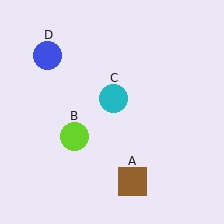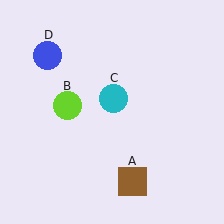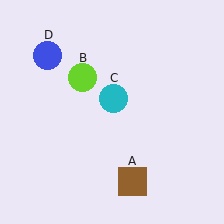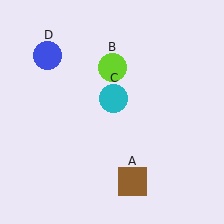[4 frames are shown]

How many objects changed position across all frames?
1 object changed position: lime circle (object B).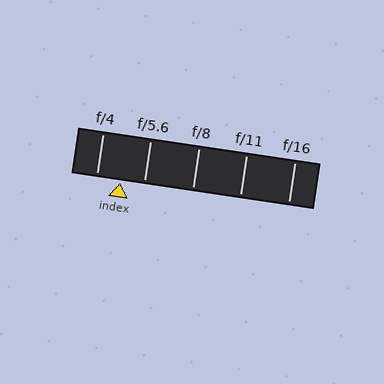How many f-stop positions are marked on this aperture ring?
There are 5 f-stop positions marked.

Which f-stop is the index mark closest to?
The index mark is closest to f/5.6.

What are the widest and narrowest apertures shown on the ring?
The widest aperture shown is f/4 and the narrowest is f/16.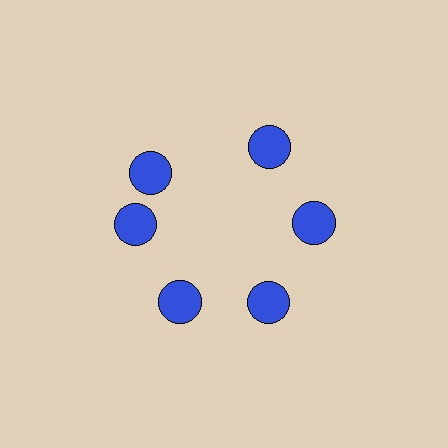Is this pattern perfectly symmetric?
No. The 6 blue circles are arranged in a ring, but one element near the 11 o'clock position is rotated out of alignment along the ring, breaking the 6-fold rotational symmetry.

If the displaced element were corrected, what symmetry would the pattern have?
It would have 6-fold rotational symmetry — the pattern would map onto itself every 60 degrees.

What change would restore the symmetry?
The symmetry would be restored by rotating it back into even spacing with its neighbors so that all 6 circles sit at equal angles and equal distance from the center.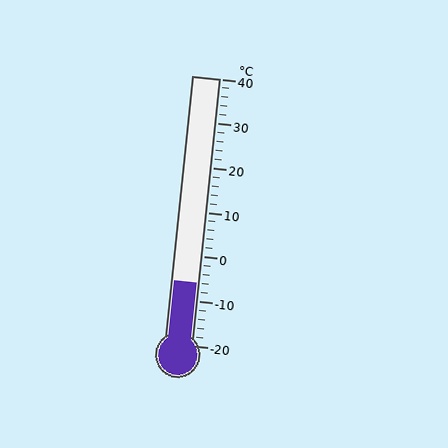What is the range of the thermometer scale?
The thermometer scale ranges from -20°C to 40°C.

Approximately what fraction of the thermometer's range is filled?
The thermometer is filled to approximately 25% of its range.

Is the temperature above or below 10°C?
The temperature is below 10°C.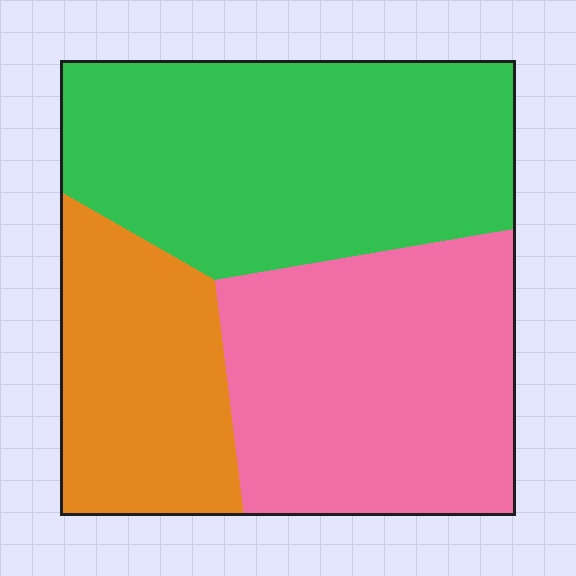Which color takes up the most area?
Green, at roughly 40%.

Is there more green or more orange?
Green.